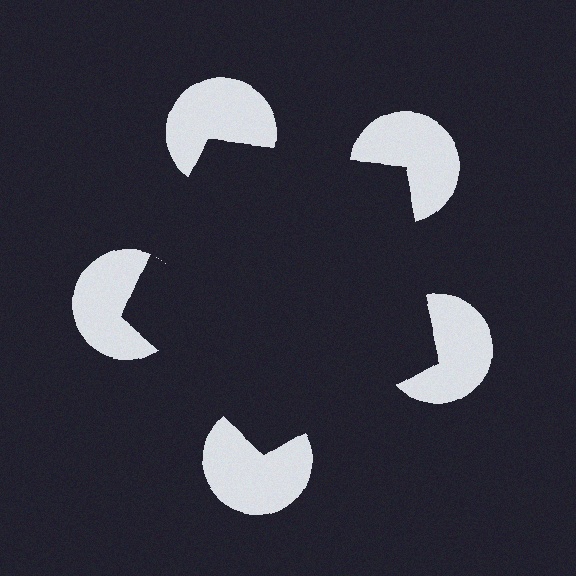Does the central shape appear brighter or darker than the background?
It typically appears slightly darker than the background, even though no actual brightness change is drawn.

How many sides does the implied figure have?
5 sides.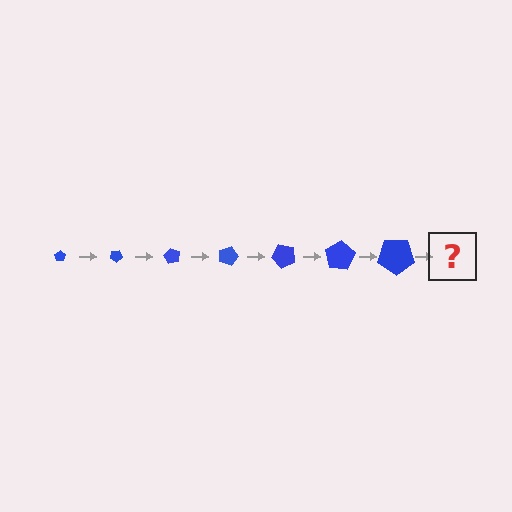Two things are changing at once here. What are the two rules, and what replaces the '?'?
The two rules are that the pentagon grows larger each step and it rotates 30 degrees each step. The '?' should be a pentagon, larger than the previous one and rotated 210 degrees from the start.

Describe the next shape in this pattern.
It should be a pentagon, larger than the previous one and rotated 210 degrees from the start.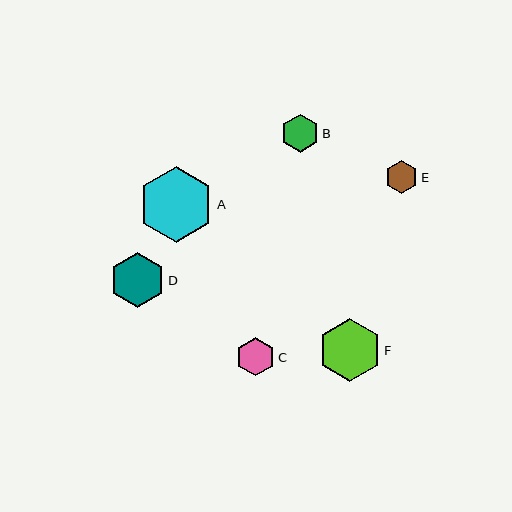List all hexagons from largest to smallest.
From largest to smallest: A, F, D, C, B, E.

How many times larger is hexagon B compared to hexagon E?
Hexagon B is approximately 1.1 times the size of hexagon E.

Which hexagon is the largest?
Hexagon A is the largest with a size of approximately 75 pixels.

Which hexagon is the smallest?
Hexagon E is the smallest with a size of approximately 33 pixels.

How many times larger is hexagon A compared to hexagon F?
Hexagon A is approximately 1.2 times the size of hexagon F.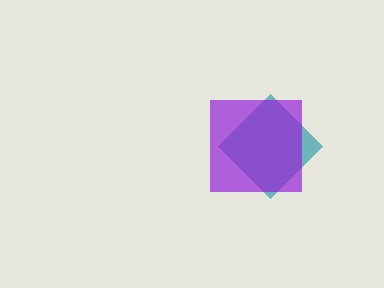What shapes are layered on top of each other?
The layered shapes are: a teal diamond, a purple square.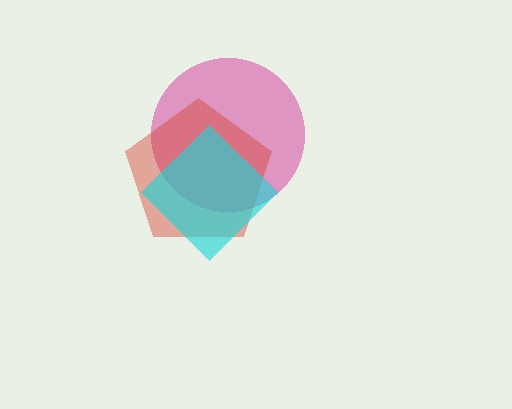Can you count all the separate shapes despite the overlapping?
Yes, there are 3 separate shapes.